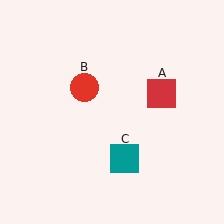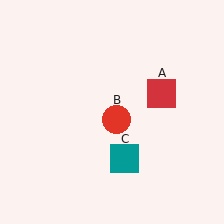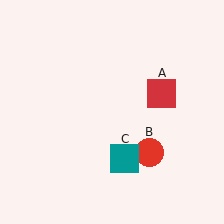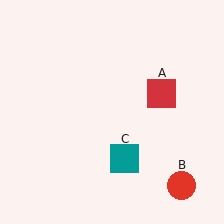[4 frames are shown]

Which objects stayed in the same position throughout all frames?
Red square (object A) and teal square (object C) remained stationary.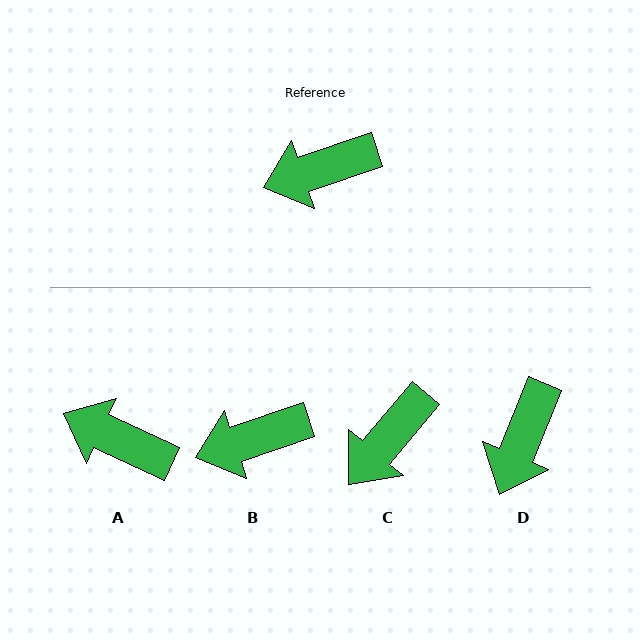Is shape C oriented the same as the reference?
No, it is off by about 31 degrees.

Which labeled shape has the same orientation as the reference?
B.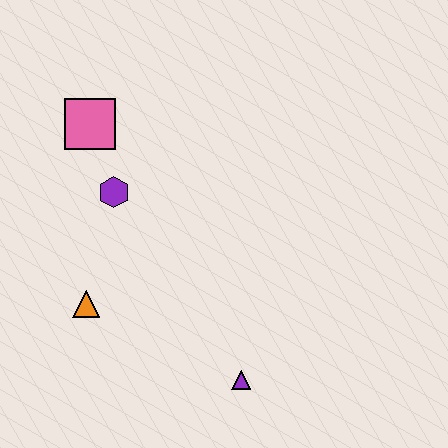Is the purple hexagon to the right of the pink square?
Yes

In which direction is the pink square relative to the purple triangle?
The pink square is above the purple triangle.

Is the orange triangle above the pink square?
No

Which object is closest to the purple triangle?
The orange triangle is closest to the purple triangle.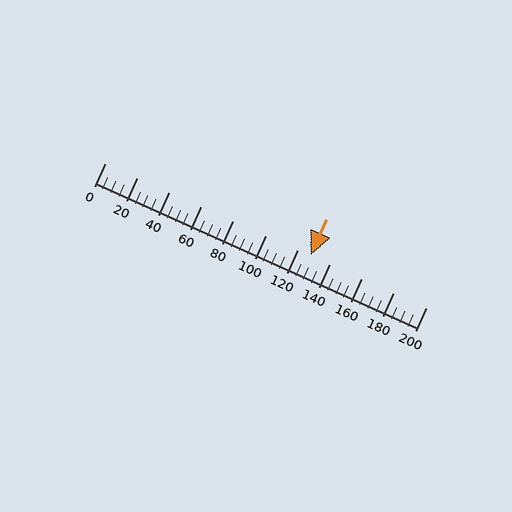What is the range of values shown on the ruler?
The ruler shows values from 0 to 200.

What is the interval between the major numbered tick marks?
The major tick marks are spaced 20 units apart.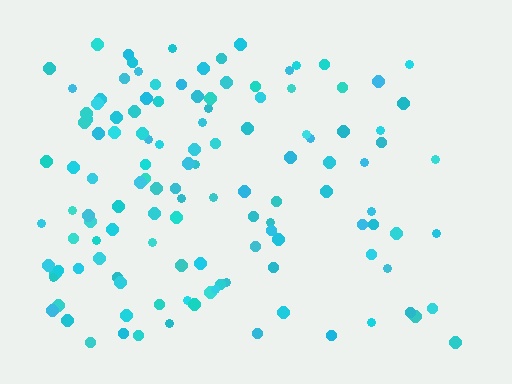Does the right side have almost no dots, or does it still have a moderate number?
Still a moderate number, just noticeably fewer than the left.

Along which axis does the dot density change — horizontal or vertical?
Horizontal.